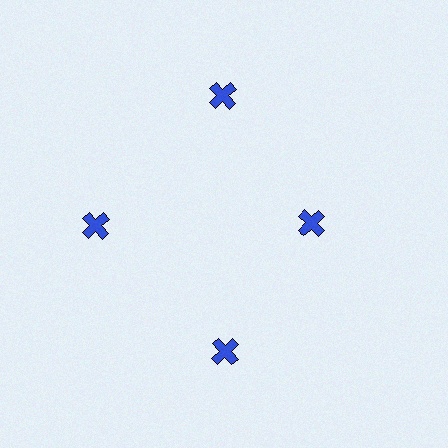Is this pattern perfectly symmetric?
No. The 4 blue crosses are arranged in a ring, but one element near the 3 o'clock position is pulled inward toward the center, breaking the 4-fold rotational symmetry.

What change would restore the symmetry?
The symmetry would be restored by moving it outward, back onto the ring so that all 4 crosses sit at equal angles and equal distance from the center.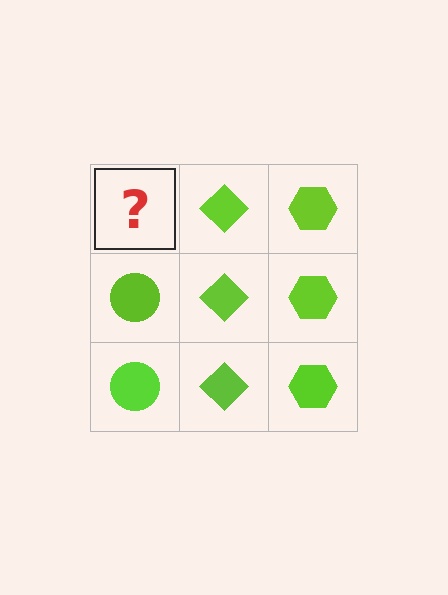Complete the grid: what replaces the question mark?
The question mark should be replaced with a lime circle.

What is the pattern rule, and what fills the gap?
The rule is that each column has a consistent shape. The gap should be filled with a lime circle.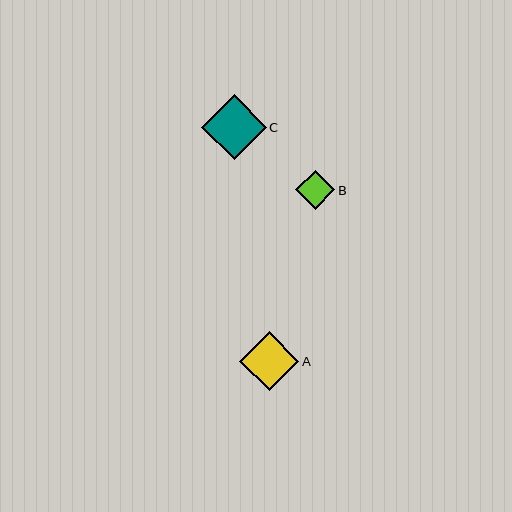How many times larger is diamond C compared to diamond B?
Diamond C is approximately 1.7 times the size of diamond B.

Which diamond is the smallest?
Diamond B is the smallest with a size of approximately 39 pixels.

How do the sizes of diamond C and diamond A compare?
Diamond C and diamond A are approximately the same size.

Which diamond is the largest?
Diamond C is the largest with a size of approximately 65 pixels.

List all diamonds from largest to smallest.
From largest to smallest: C, A, B.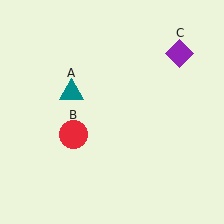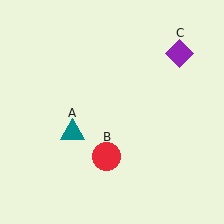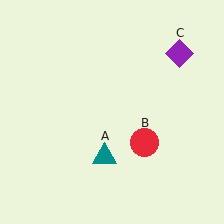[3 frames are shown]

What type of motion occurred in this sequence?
The teal triangle (object A), red circle (object B) rotated counterclockwise around the center of the scene.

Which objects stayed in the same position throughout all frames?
Purple diamond (object C) remained stationary.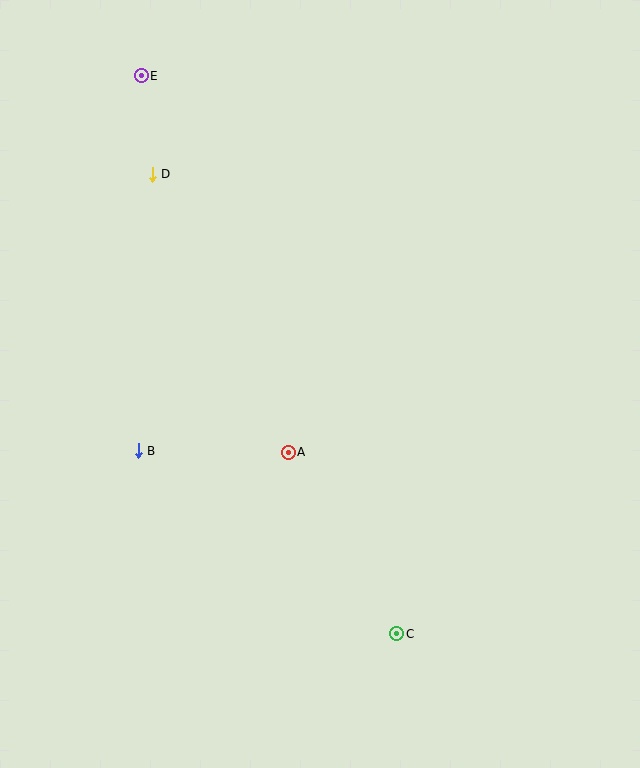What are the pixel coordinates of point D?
Point D is at (152, 174).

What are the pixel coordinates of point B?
Point B is at (138, 451).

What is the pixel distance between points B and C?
The distance between B and C is 317 pixels.